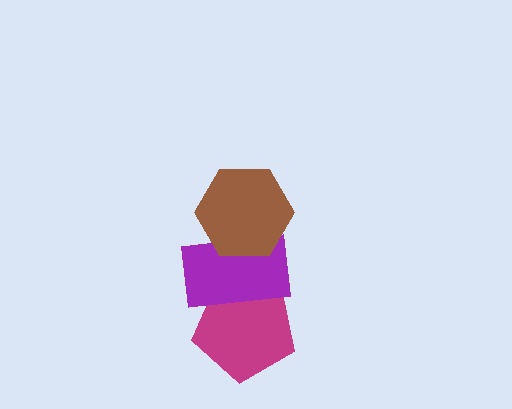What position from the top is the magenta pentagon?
The magenta pentagon is 3rd from the top.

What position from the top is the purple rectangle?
The purple rectangle is 2nd from the top.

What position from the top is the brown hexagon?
The brown hexagon is 1st from the top.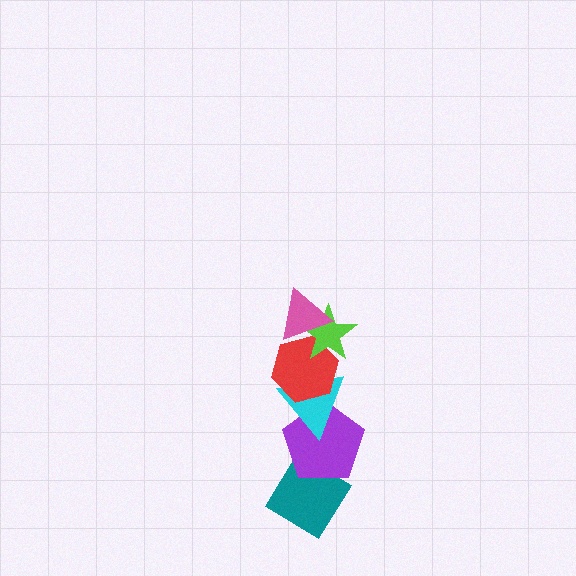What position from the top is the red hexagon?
The red hexagon is 3rd from the top.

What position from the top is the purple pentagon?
The purple pentagon is 5th from the top.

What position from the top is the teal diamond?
The teal diamond is 6th from the top.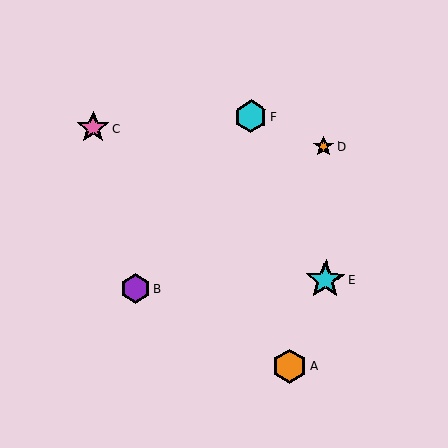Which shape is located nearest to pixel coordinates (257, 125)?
The cyan hexagon (labeled F) at (251, 116) is nearest to that location.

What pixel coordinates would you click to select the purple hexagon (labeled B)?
Click at (136, 288) to select the purple hexagon B.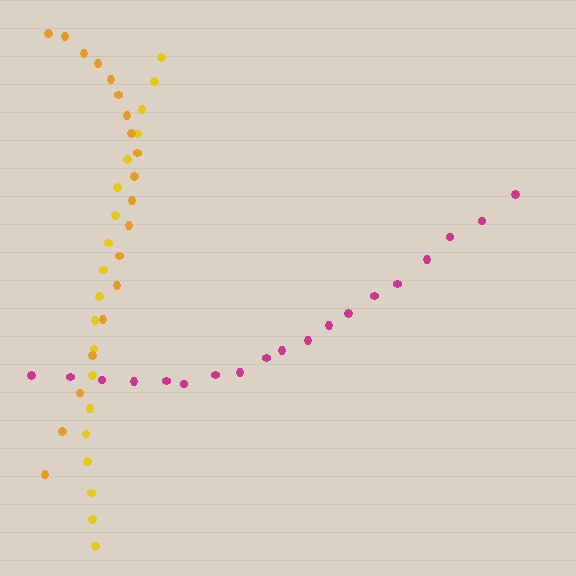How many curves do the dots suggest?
There are 3 distinct paths.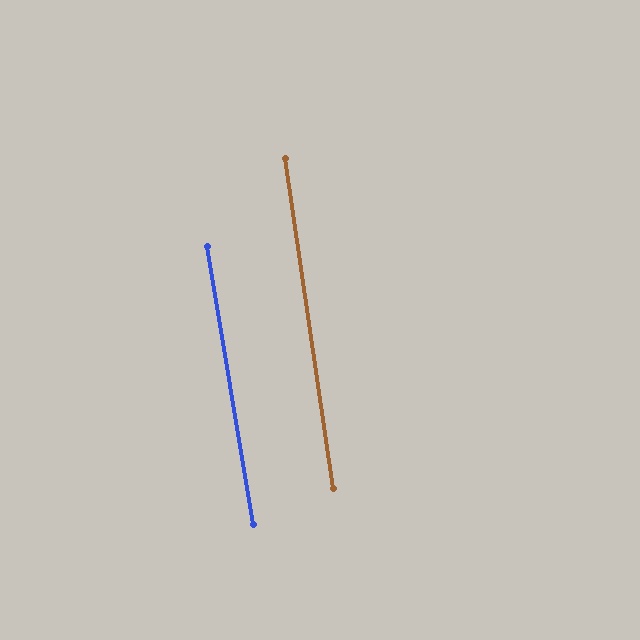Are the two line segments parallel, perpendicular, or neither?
Parallel — their directions differ by only 1.2°.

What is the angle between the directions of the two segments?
Approximately 1 degree.